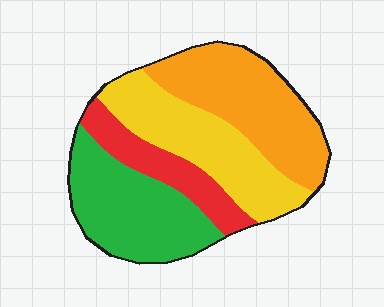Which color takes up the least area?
Red, at roughly 15%.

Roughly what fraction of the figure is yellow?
Yellow covers about 30% of the figure.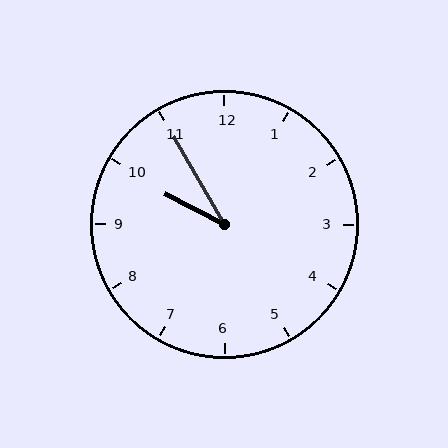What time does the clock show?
9:55.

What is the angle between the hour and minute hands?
Approximately 32 degrees.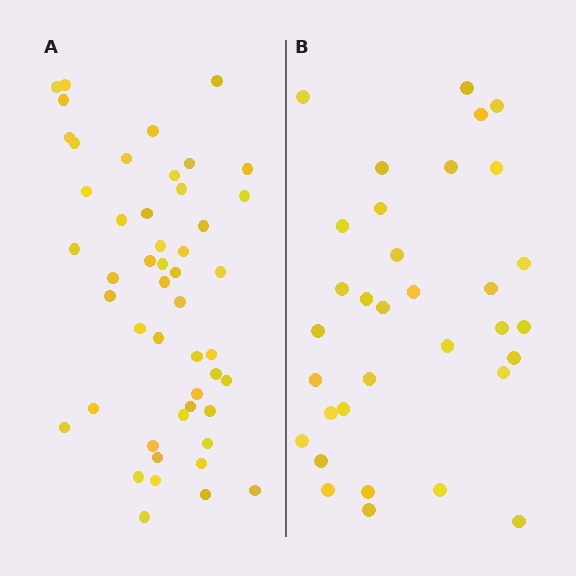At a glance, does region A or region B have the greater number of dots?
Region A (the left region) has more dots.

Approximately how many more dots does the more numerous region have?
Region A has approximately 15 more dots than region B.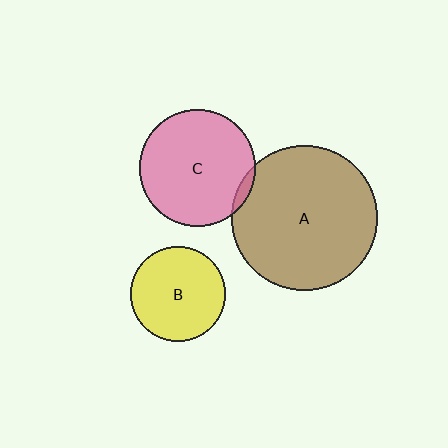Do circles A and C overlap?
Yes.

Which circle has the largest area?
Circle A (brown).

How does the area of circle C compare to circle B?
Approximately 1.5 times.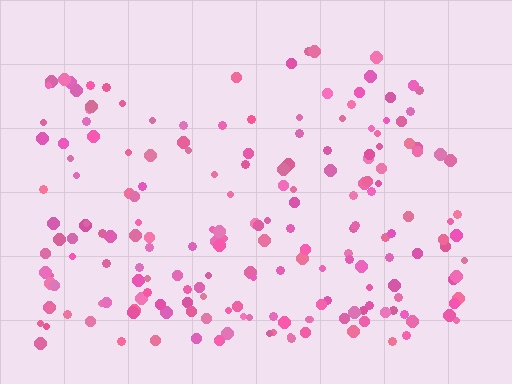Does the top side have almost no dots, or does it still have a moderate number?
Still a moderate number, just noticeably fewer than the bottom.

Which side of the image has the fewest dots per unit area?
The top.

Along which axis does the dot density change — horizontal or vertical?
Vertical.